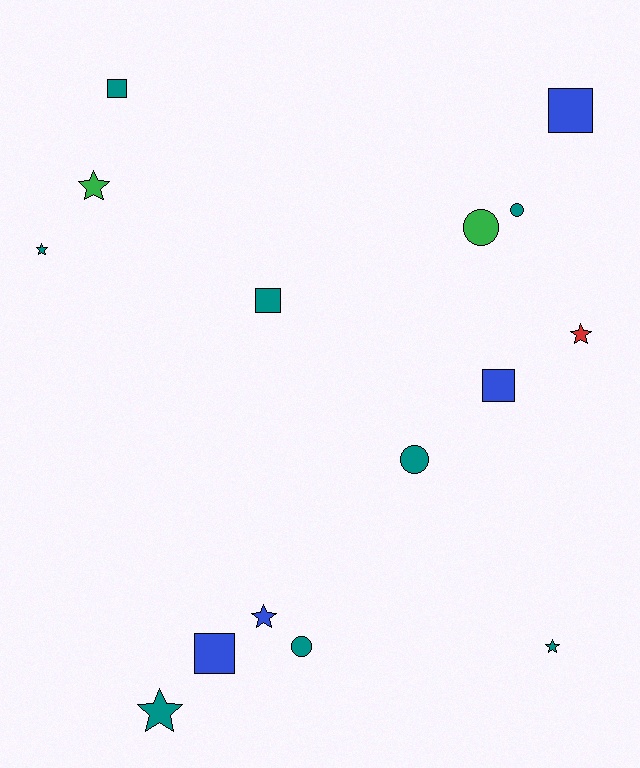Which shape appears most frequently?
Star, with 6 objects.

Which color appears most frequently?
Teal, with 8 objects.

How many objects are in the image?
There are 15 objects.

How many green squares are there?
There are no green squares.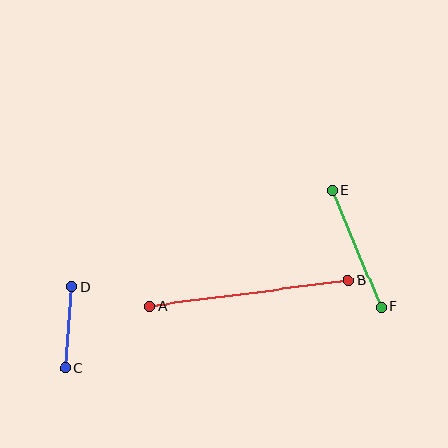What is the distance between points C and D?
The distance is approximately 81 pixels.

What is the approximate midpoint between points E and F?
The midpoint is at approximately (356, 249) pixels.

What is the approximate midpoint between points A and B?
The midpoint is at approximately (249, 293) pixels.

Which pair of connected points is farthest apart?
Points A and B are farthest apart.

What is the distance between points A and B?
The distance is approximately 200 pixels.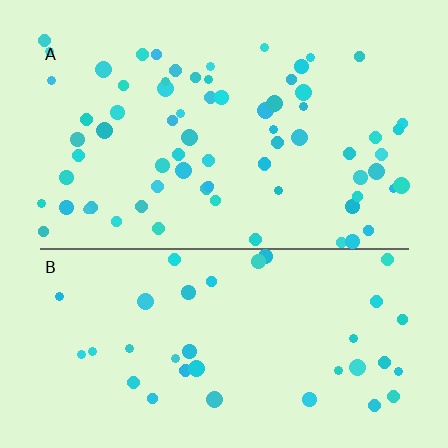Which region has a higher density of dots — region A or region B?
A (the top).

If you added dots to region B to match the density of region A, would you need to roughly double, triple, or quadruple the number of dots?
Approximately double.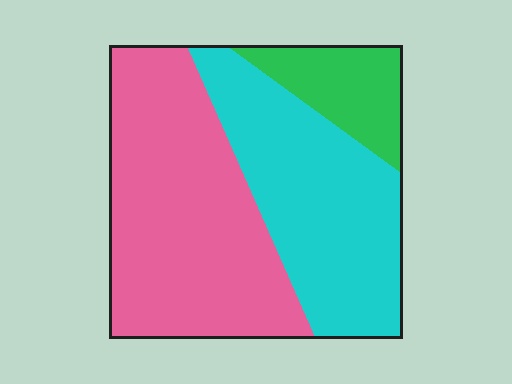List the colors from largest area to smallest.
From largest to smallest: pink, cyan, green.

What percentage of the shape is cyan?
Cyan covers 38% of the shape.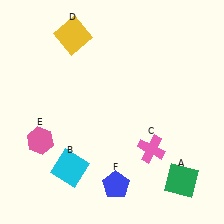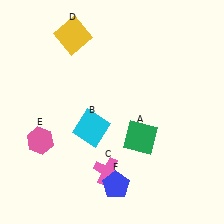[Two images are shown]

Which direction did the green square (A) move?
The green square (A) moved up.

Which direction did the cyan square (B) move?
The cyan square (B) moved up.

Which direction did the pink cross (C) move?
The pink cross (C) moved left.